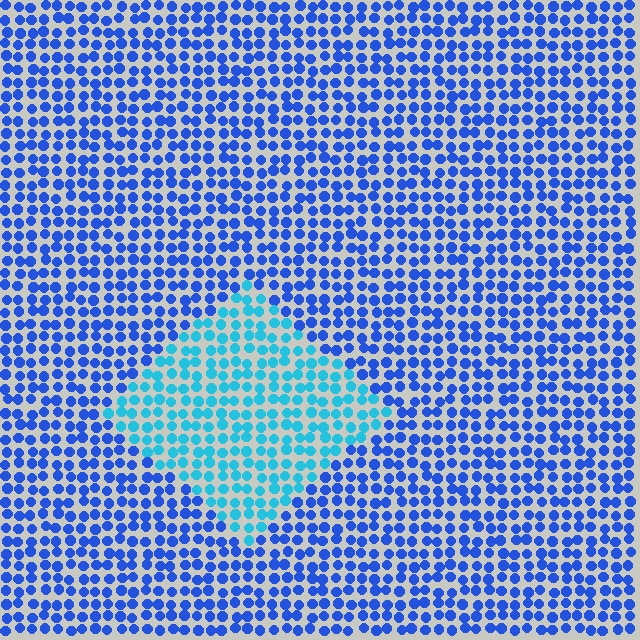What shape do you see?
I see a diamond.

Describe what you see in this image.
The image is filled with small blue elements in a uniform arrangement. A diamond-shaped region is visible where the elements are tinted to a slightly different hue, forming a subtle color boundary.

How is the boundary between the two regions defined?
The boundary is defined purely by a slight shift in hue (about 36 degrees). Spacing, size, and orientation are identical on both sides.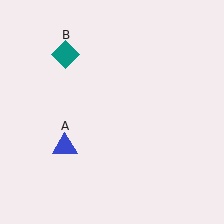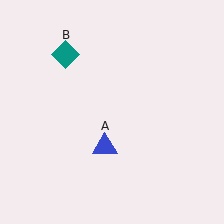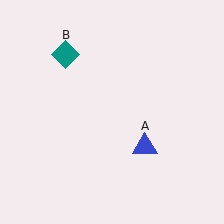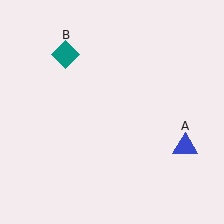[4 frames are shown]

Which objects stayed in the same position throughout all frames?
Teal diamond (object B) remained stationary.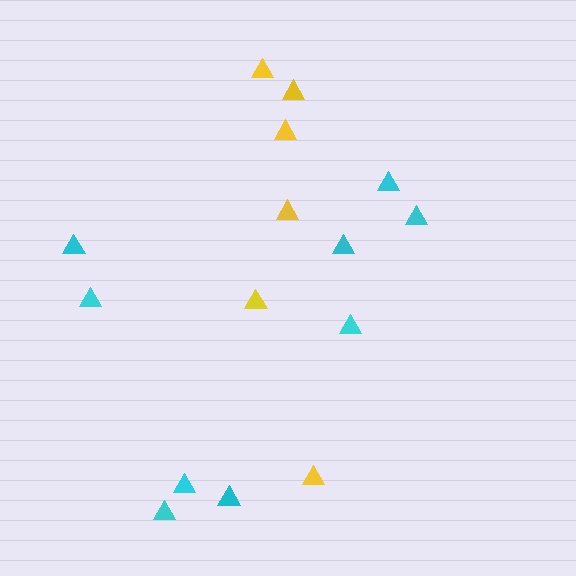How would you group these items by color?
There are 2 groups: one group of yellow triangles (6) and one group of cyan triangles (9).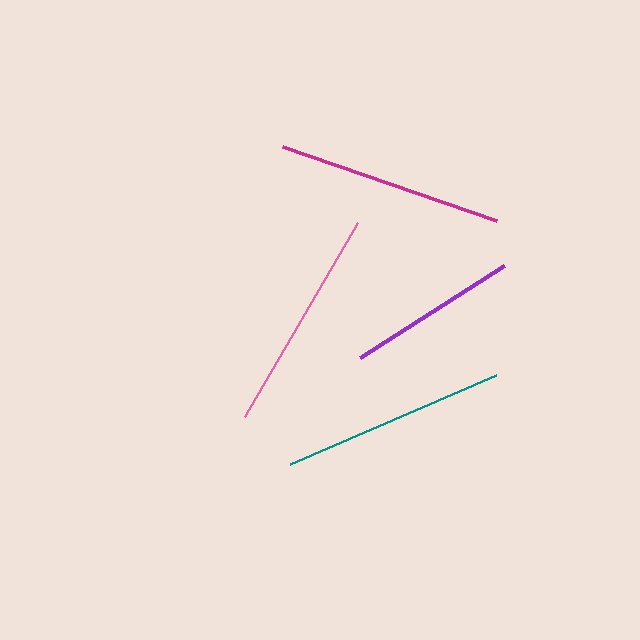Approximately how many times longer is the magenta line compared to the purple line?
The magenta line is approximately 1.3 times the length of the purple line.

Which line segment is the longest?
The magenta line is the longest at approximately 226 pixels.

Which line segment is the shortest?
The purple line is the shortest at approximately 170 pixels.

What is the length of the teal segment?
The teal segment is approximately 225 pixels long.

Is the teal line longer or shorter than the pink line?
The pink line is longer than the teal line.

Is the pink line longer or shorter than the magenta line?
The magenta line is longer than the pink line.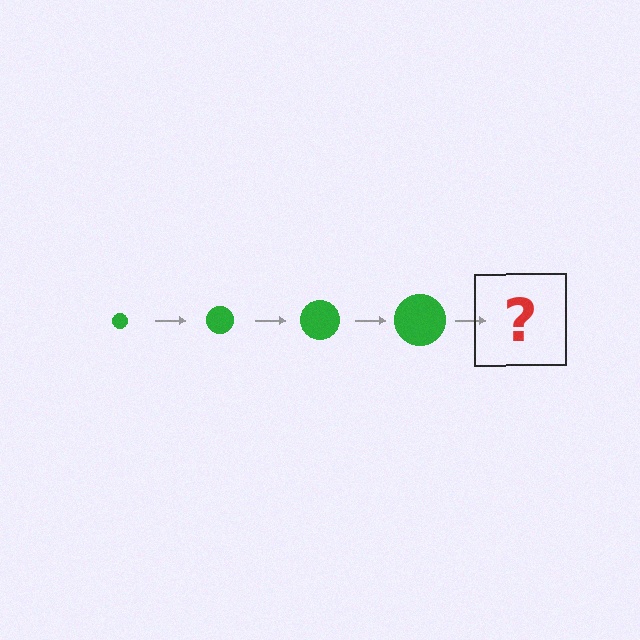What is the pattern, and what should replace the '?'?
The pattern is that the circle gets progressively larger each step. The '?' should be a green circle, larger than the previous one.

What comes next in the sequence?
The next element should be a green circle, larger than the previous one.